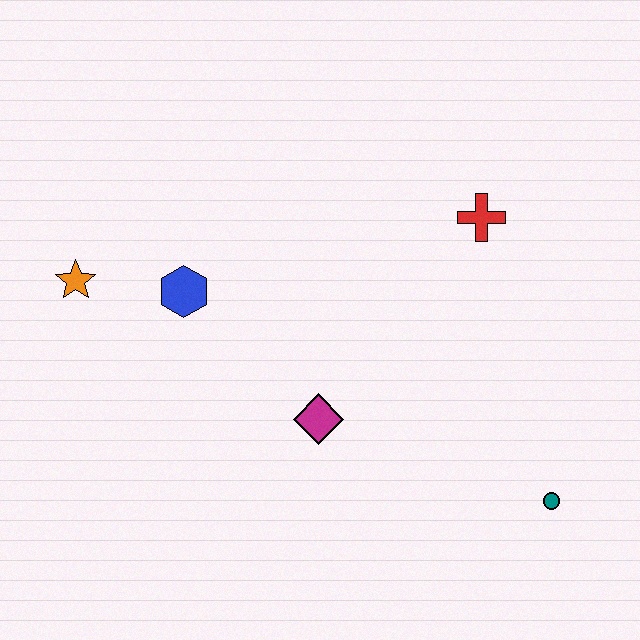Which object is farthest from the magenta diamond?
The orange star is farthest from the magenta diamond.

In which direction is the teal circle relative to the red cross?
The teal circle is below the red cross.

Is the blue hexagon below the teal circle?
No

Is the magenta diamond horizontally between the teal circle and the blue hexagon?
Yes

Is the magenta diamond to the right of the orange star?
Yes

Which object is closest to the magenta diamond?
The blue hexagon is closest to the magenta diamond.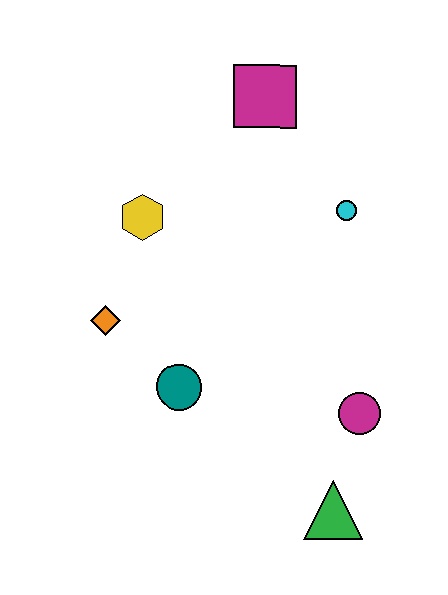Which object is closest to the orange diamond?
The teal circle is closest to the orange diamond.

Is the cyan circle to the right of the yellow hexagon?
Yes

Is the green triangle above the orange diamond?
No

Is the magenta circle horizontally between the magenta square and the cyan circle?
No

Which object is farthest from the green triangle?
The magenta square is farthest from the green triangle.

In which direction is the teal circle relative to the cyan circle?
The teal circle is below the cyan circle.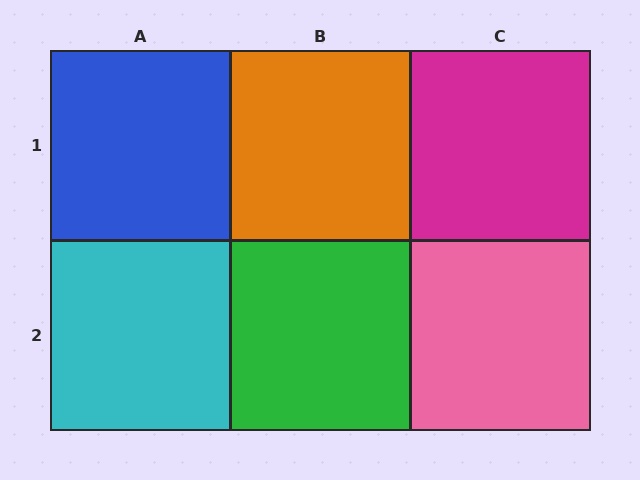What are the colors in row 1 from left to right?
Blue, orange, magenta.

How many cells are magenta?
1 cell is magenta.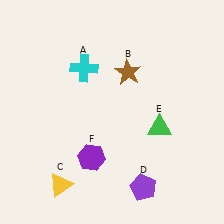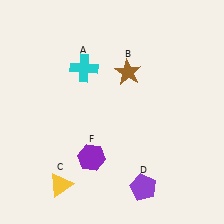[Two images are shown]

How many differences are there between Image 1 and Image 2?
There is 1 difference between the two images.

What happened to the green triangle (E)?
The green triangle (E) was removed in Image 2. It was in the bottom-right area of Image 1.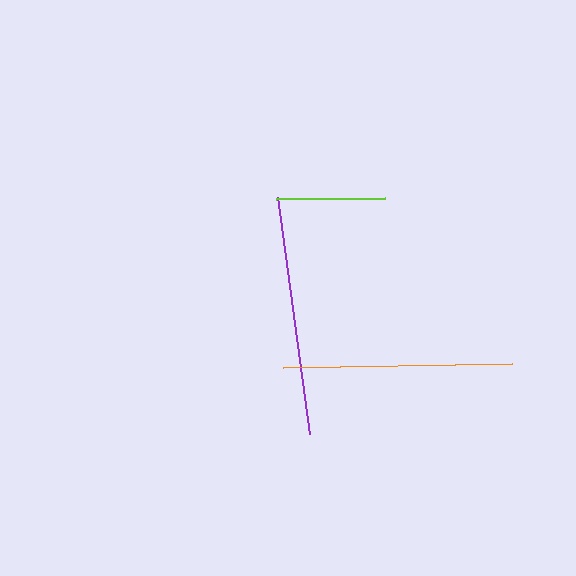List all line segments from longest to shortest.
From longest to shortest: purple, orange, lime.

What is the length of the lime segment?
The lime segment is approximately 109 pixels long.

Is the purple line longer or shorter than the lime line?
The purple line is longer than the lime line.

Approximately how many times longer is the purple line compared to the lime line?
The purple line is approximately 2.2 times the length of the lime line.